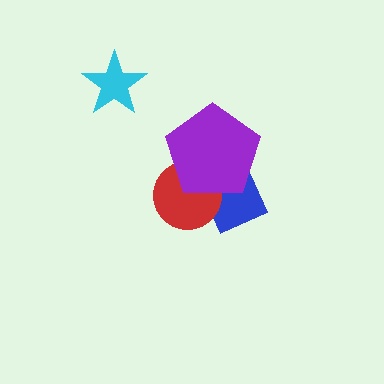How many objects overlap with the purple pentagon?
2 objects overlap with the purple pentagon.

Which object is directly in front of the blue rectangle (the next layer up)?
The red circle is directly in front of the blue rectangle.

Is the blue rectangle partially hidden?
Yes, it is partially covered by another shape.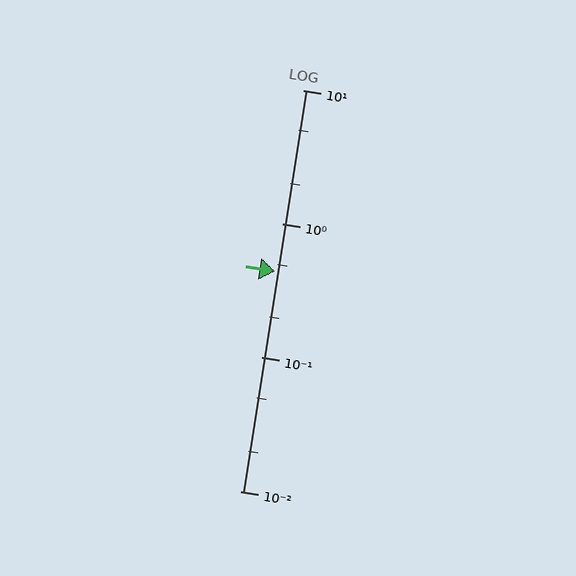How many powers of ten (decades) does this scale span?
The scale spans 3 decades, from 0.01 to 10.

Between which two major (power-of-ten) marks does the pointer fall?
The pointer is between 0.1 and 1.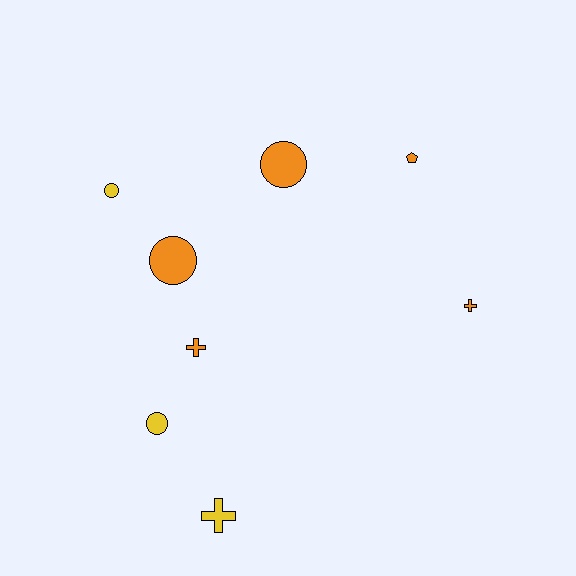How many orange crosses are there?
There are 2 orange crosses.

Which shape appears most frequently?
Circle, with 4 objects.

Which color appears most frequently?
Orange, with 5 objects.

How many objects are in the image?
There are 8 objects.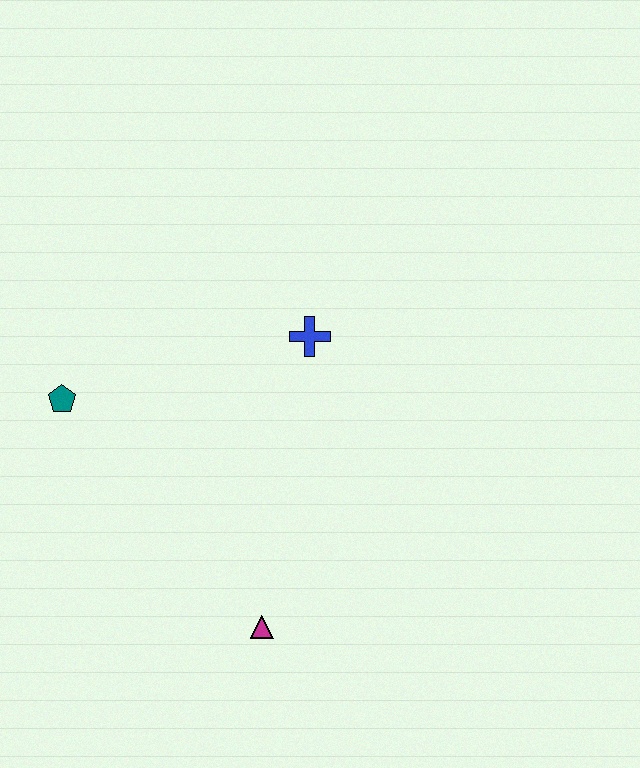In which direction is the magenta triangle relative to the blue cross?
The magenta triangle is below the blue cross.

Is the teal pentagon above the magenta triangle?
Yes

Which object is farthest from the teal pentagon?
The magenta triangle is farthest from the teal pentagon.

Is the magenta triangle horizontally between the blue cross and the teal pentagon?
Yes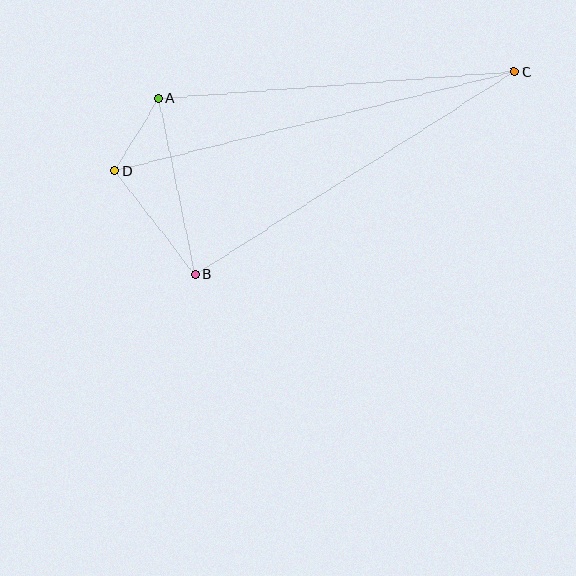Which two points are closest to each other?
Points A and D are closest to each other.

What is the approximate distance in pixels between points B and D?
The distance between B and D is approximately 131 pixels.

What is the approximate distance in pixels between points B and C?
The distance between B and C is approximately 379 pixels.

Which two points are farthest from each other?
Points C and D are farthest from each other.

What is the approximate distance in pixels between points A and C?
The distance between A and C is approximately 357 pixels.